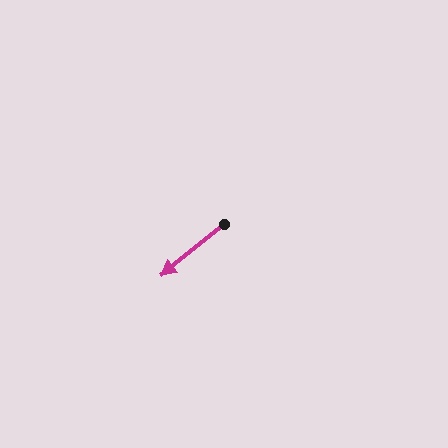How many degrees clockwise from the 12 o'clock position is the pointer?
Approximately 231 degrees.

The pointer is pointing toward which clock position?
Roughly 8 o'clock.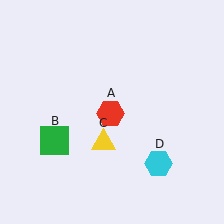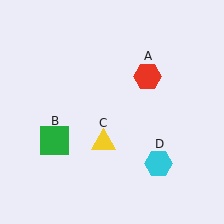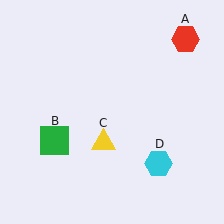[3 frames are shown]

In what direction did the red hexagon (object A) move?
The red hexagon (object A) moved up and to the right.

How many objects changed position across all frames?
1 object changed position: red hexagon (object A).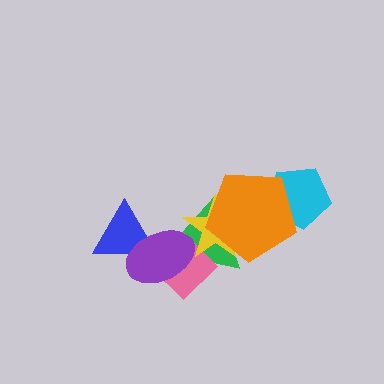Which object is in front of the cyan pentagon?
The orange pentagon is in front of the cyan pentagon.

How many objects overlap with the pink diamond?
3 objects overlap with the pink diamond.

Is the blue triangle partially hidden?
Yes, it is partially covered by another shape.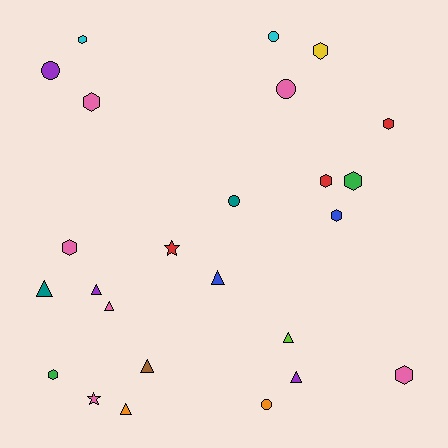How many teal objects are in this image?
There are 2 teal objects.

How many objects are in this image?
There are 25 objects.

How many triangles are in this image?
There are 8 triangles.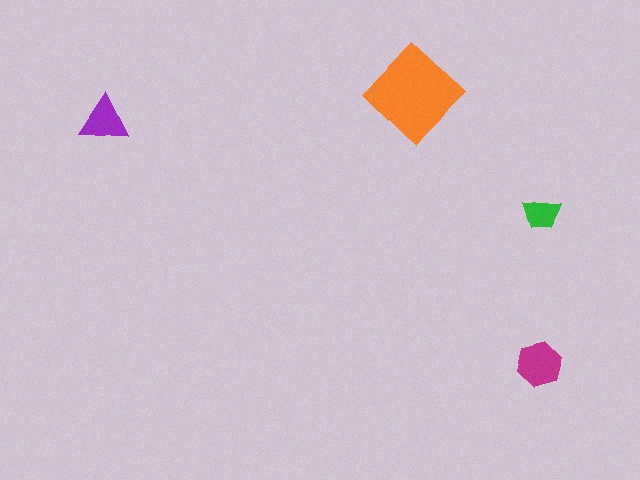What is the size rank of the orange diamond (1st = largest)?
1st.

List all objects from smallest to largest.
The green trapezoid, the purple triangle, the magenta hexagon, the orange diamond.